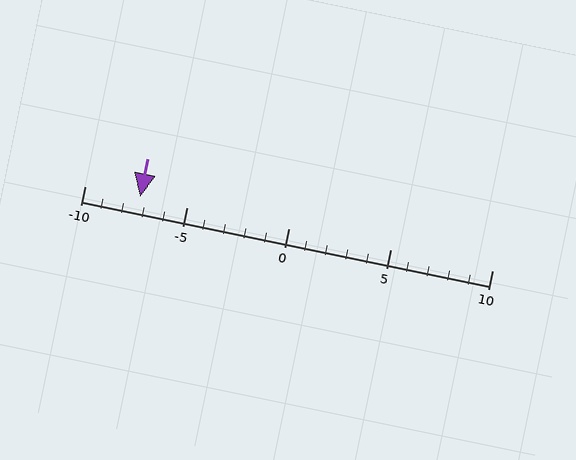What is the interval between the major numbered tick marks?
The major tick marks are spaced 5 units apart.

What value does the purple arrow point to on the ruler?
The purple arrow points to approximately -7.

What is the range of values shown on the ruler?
The ruler shows values from -10 to 10.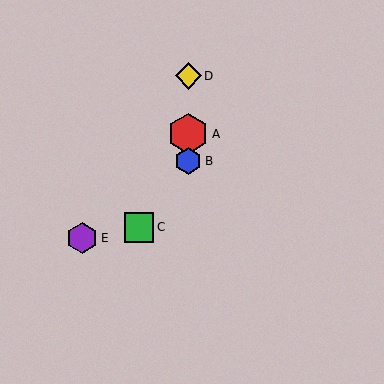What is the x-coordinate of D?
Object D is at x≈188.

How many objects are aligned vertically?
3 objects (A, B, D) are aligned vertically.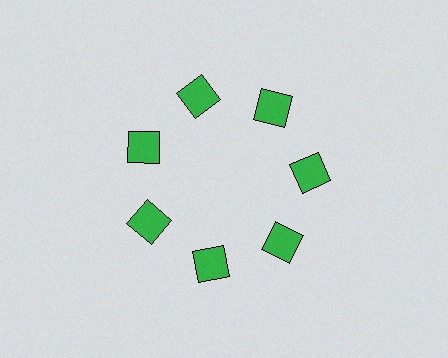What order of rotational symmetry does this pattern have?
This pattern has 7-fold rotational symmetry.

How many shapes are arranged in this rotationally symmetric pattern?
There are 7 shapes, arranged in 7 groups of 1.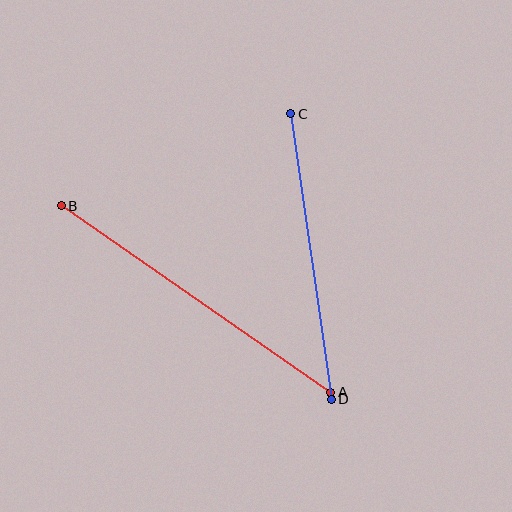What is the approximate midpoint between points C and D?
The midpoint is at approximately (311, 257) pixels.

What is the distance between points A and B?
The distance is approximately 328 pixels.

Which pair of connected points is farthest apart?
Points A and B are farthest apart.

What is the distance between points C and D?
The distance is approximately 288 pixels.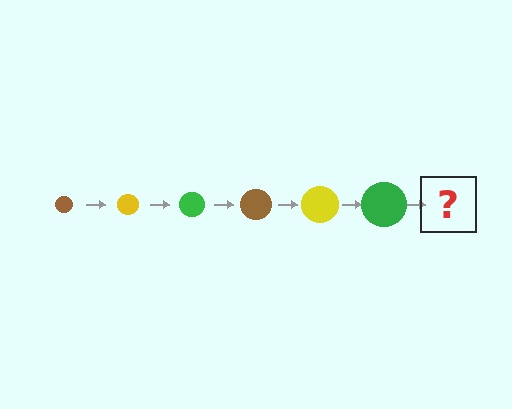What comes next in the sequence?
The next element should be a brown circle, larger than the previous one.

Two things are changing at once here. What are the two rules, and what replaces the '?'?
The two rules are that the circle grows larger each step and the color cycles through brown, yellow, and green. The '?' should be a brown circle, larger than the previous one.